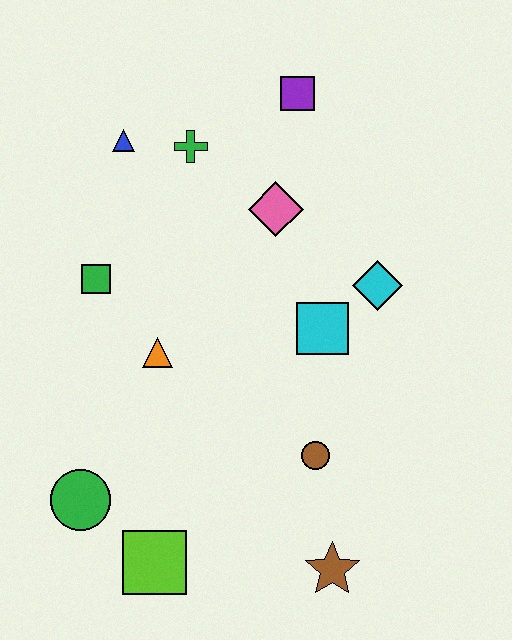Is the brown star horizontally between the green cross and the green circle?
No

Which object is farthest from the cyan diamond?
The green circle is farthest from the cyan diamond.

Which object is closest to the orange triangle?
The green square is closest to the orange triangle.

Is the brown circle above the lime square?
Yes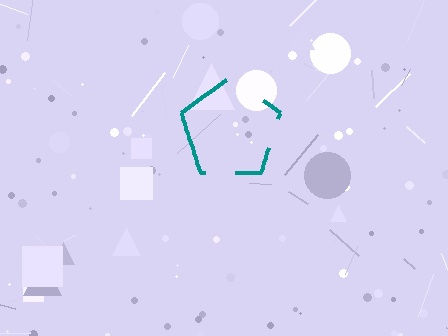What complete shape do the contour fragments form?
The contour fragments form a pentagon.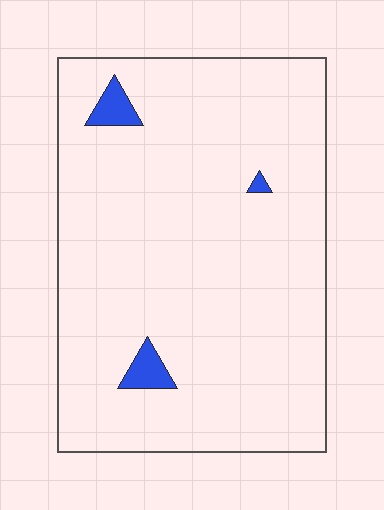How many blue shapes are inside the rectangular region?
3.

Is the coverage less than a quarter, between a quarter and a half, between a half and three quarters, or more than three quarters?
Less than a quarter.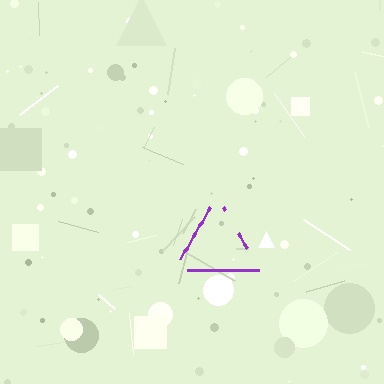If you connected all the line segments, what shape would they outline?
They would outline a triangle.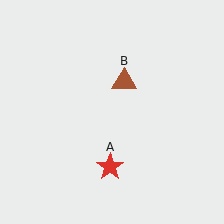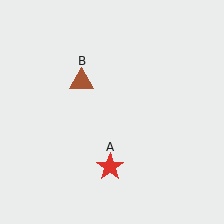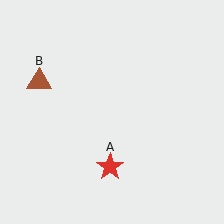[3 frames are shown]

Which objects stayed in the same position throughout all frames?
Red star (object A) remained stationary.